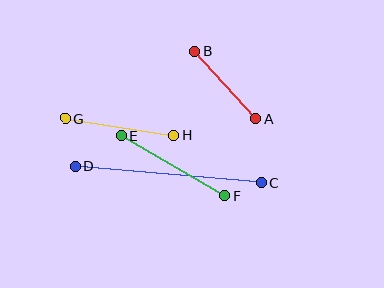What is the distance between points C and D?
The distance is approximately 187 pixels.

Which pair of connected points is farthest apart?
Points C and D are farthest apart.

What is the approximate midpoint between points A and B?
The midpoint is at approximately (225, 85) pixels.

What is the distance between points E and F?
The distance is approximately 119 pixels.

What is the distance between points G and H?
The distance is approximately 110 pixels.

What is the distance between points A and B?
The distance is approximately 91 pixels.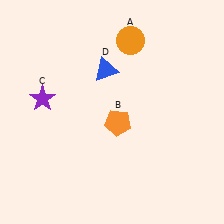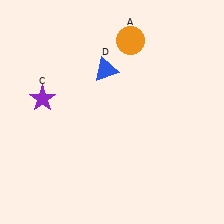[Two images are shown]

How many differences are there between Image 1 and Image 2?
There is 1 difference between the two images.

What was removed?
The orange pentagon (B) was removed in Image 2.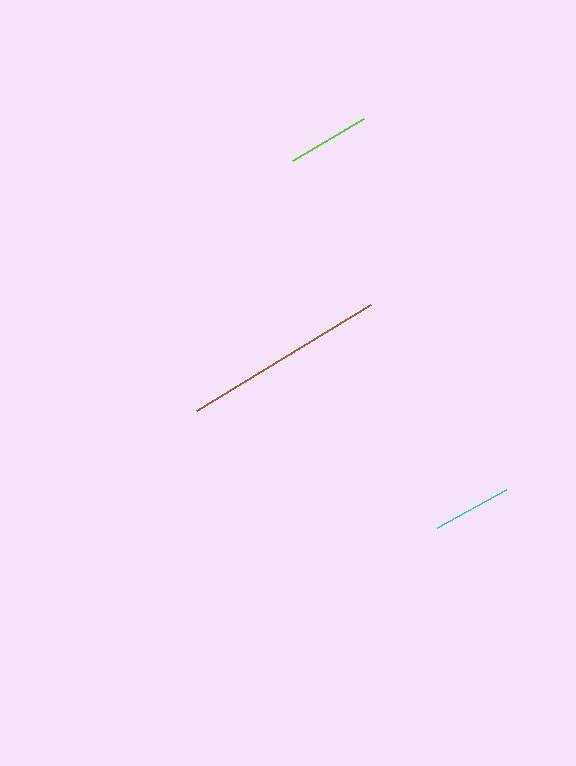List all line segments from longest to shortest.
From longest to shortest: brown, lime, cyan.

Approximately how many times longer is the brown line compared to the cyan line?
The brown line is approximately 2.6 times the length of the cyan line.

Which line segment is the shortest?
The cyan line is the shortest at approximately 79 pixels.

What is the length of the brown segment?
The brown segment is approximately 204 pixels long.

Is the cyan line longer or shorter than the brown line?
The brown line is longer than the cyan line.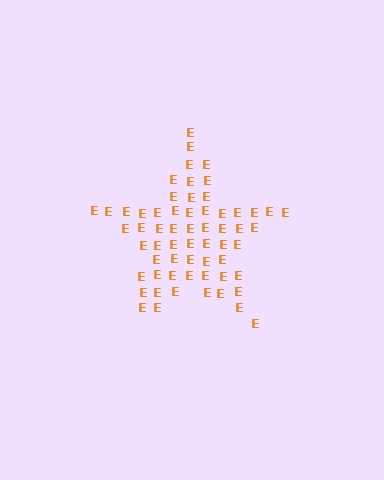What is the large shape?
The large shape is a star.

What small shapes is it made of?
It is made of small letter E's.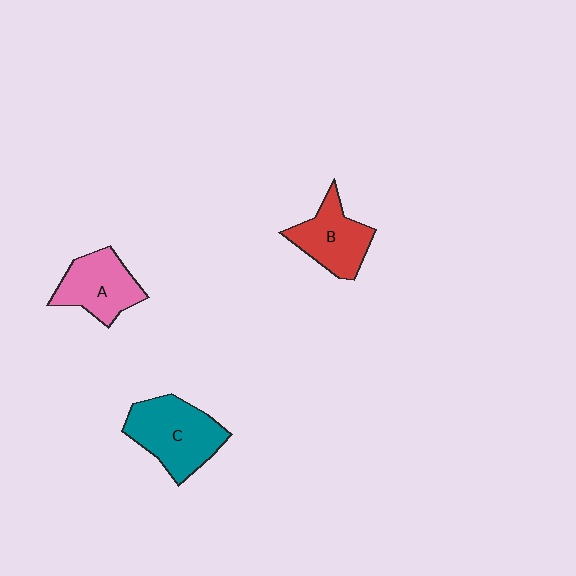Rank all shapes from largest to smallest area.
From largest to smallest: C (teal), A (pink), B (red).